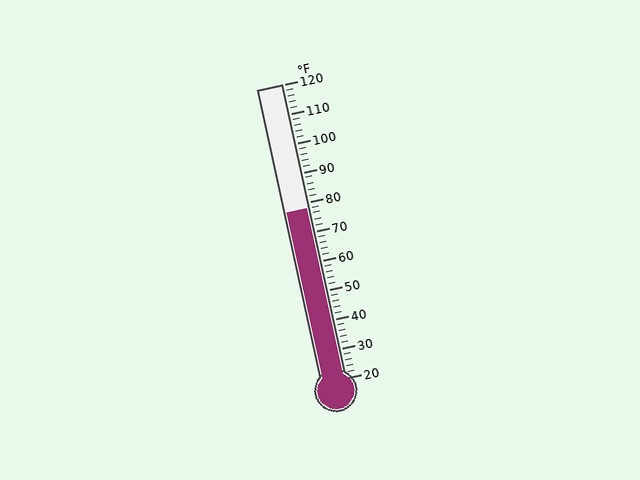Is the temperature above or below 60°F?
The temperature is above 60°F.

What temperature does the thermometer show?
The thermometer shows approximately 78°F.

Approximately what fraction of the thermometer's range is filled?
The thermometer is filled to approximately 60% of its range.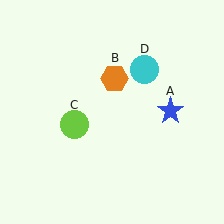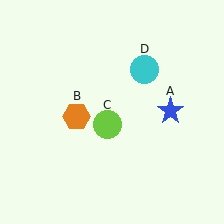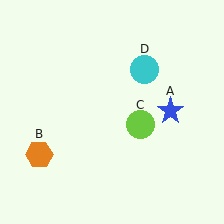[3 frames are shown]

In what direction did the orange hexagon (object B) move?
The orange hexagon (object B) moved down and to the left.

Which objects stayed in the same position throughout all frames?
Blue star (object A) and cyan circle (object D) remained stationary.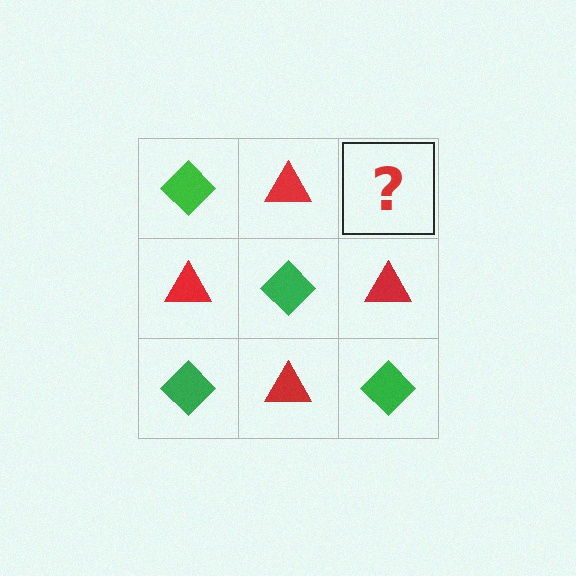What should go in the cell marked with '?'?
The missing cell should contain a green diamond.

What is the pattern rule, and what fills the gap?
The rule is that it alternates green diamond and red triangle in a checkerboard pattern. The gap should be filled with a green diamond.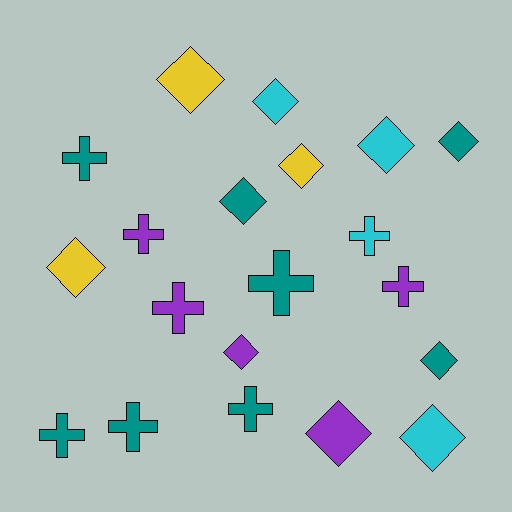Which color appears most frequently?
Teal, with 8 objects.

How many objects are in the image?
There are 20 objects.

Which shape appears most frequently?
Diamond, with 11 objects.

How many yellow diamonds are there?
There are 3 yellow diamonds.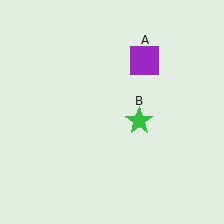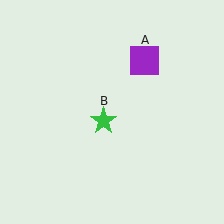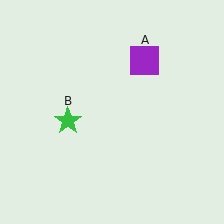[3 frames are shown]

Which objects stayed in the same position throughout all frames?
Purple square (object A) remained stationary.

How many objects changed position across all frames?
1 object changed position: green star (object B).